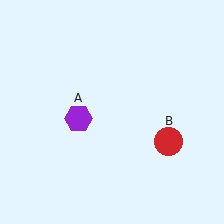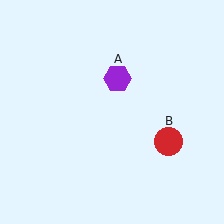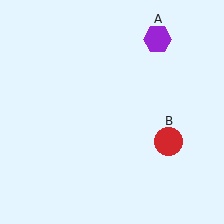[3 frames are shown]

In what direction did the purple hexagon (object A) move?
The purple hexagon (object A) moved up and to the right.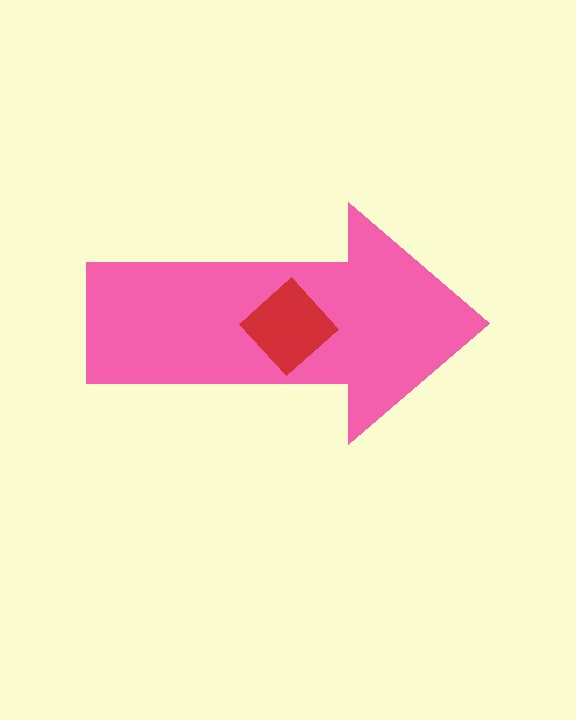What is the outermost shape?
The pink arrow.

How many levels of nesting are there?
2.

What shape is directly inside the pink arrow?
The red diamond.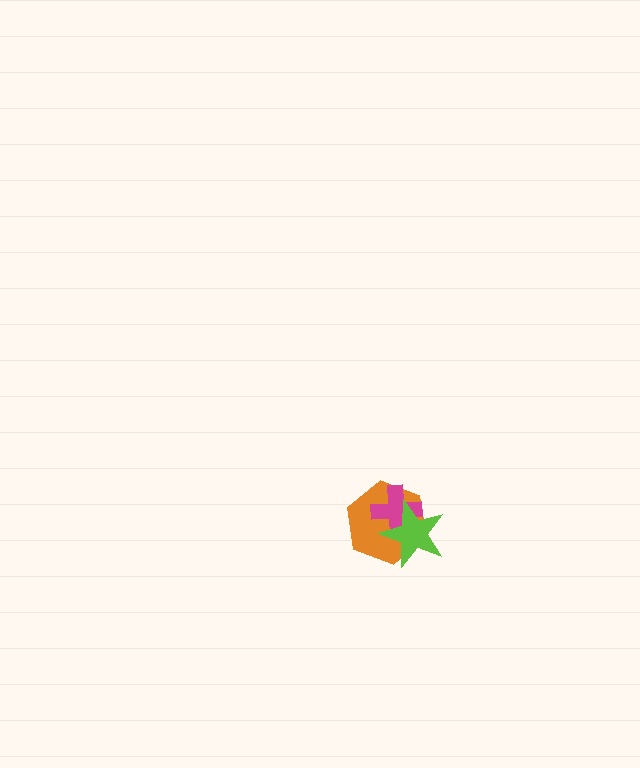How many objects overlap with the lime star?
2 objects overlap with the lime star.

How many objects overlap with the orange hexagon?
2 objects overlap with the orange hexagon.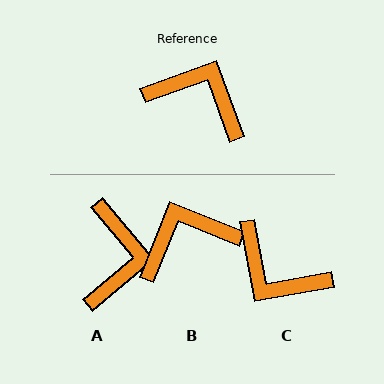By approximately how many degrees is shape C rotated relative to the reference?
Approximately 171 degrees counter-clockwise.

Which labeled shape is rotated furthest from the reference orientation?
C, about 171 degrees away.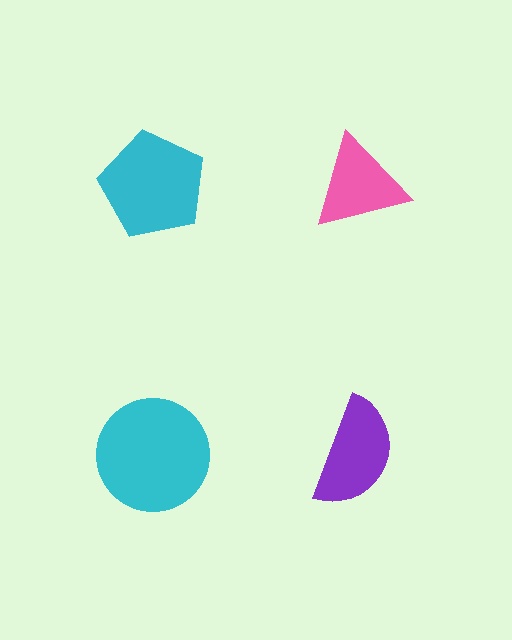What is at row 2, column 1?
A cyan circle.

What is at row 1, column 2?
A pink triangle.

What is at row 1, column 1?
A cyan pentagon.